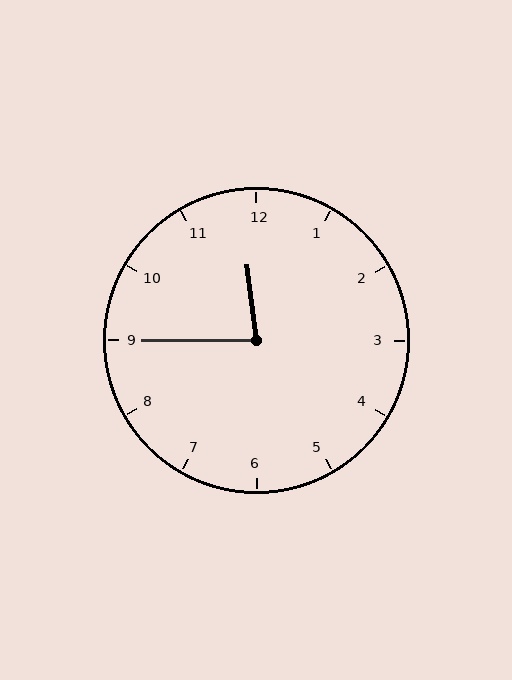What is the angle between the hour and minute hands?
Approximately 82 degrees.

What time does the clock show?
11:45.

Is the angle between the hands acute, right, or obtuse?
It is acute.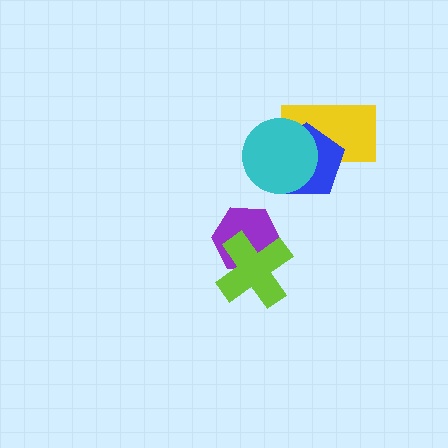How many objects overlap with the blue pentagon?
2 objects overlap with the blue pentagon.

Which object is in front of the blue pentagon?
The cyan circle is in front of the blue pentagon.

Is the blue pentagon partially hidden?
Yes, it is partially covered by another shape.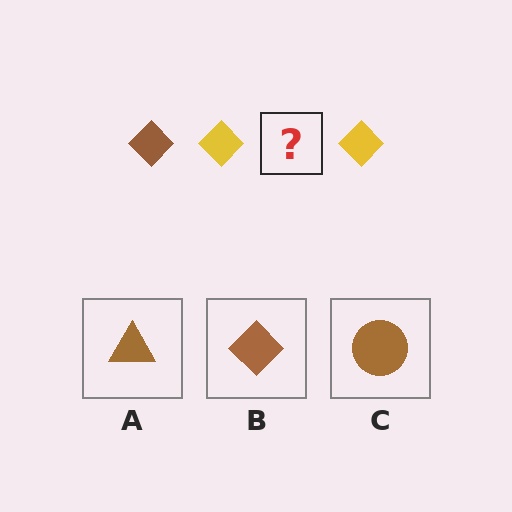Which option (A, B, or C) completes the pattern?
B.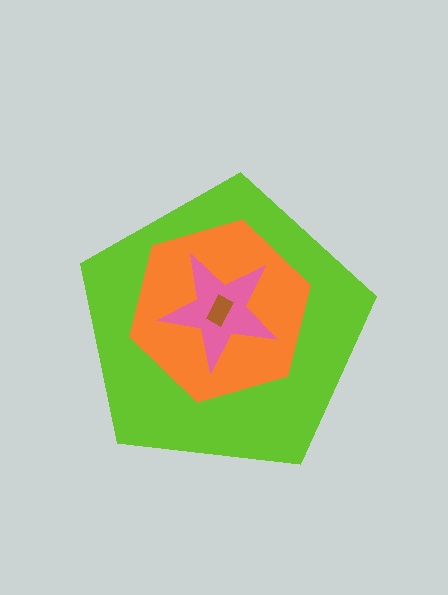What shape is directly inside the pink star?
The brown rectangle.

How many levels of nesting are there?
4.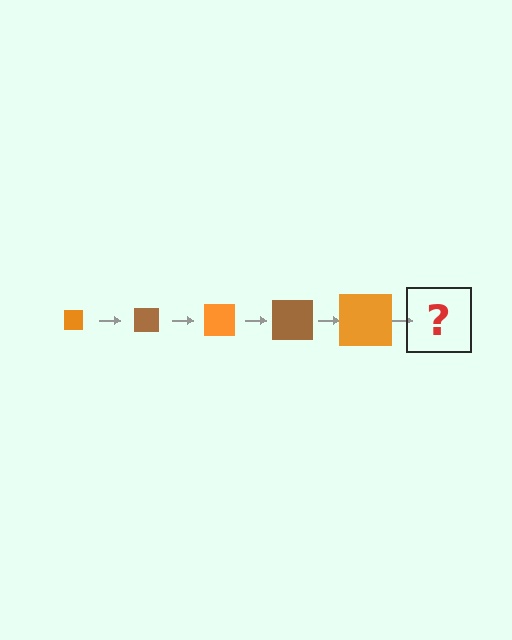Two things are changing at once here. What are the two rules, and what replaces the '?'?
The two rules are that the square grows larger each step and the color cycles through orange and brown. The '?' should be a brown square, larger than the previous one.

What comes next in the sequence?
The next element should be a brown square, larger than the previous one.